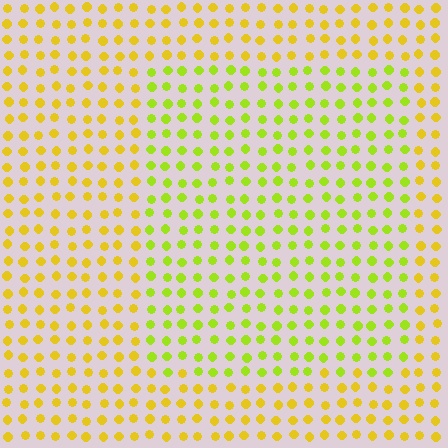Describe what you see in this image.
The image is filled with small yellow elements in a uniform arrangement. A rectangle-shaped region is visible where the elements are tinted to a slightly different hue, forming a subtle color boundary.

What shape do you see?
I see a rectangle.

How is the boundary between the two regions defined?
The boundary is defined purely by a slight shift in hue (about 31 degrees). Spacing, size, and orientation are identical on both sides.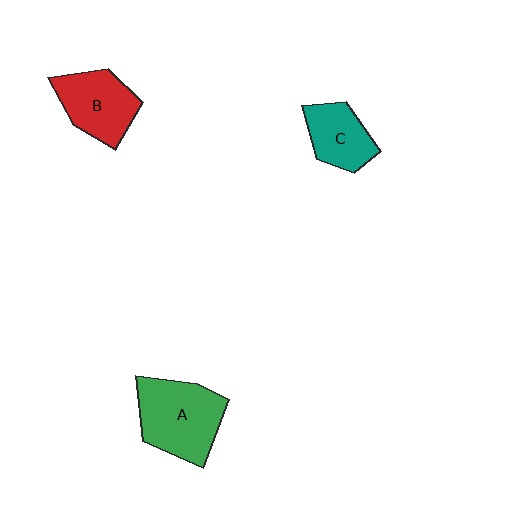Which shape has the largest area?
Shape A (green).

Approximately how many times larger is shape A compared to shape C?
Approximately 1.6 times.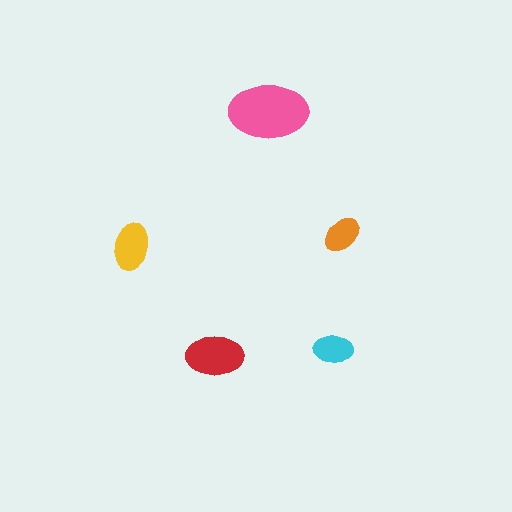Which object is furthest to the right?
The orange ellipse is rightmost.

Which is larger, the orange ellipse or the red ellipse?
The red one.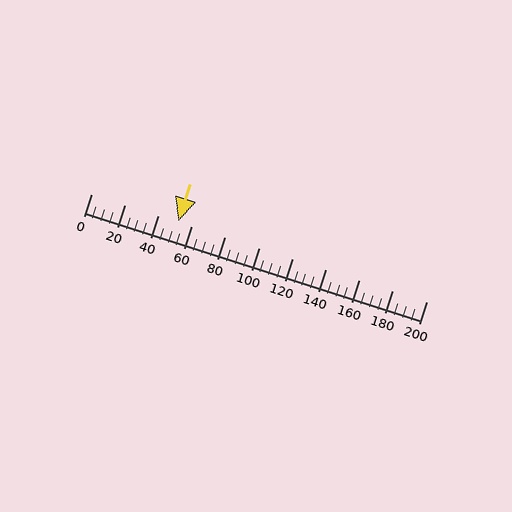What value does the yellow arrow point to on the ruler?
The yellow arrow points to approximately 52.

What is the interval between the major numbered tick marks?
The major tick marks are spaced 20 units apart.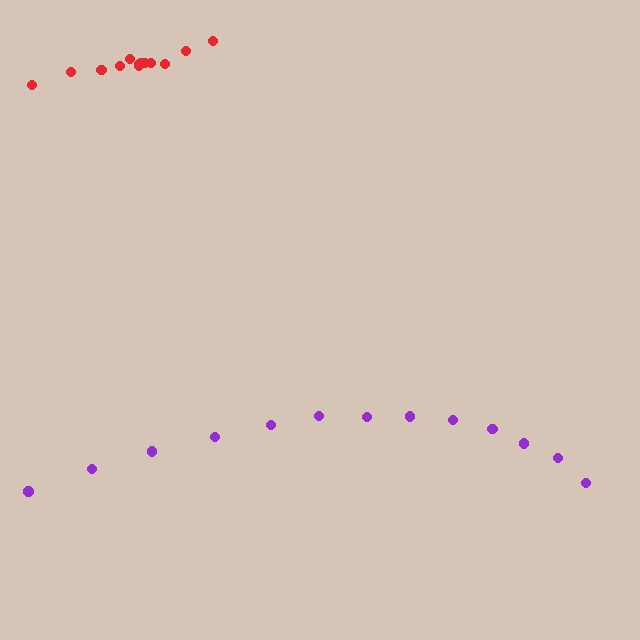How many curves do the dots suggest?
There are 2 distinct paths.